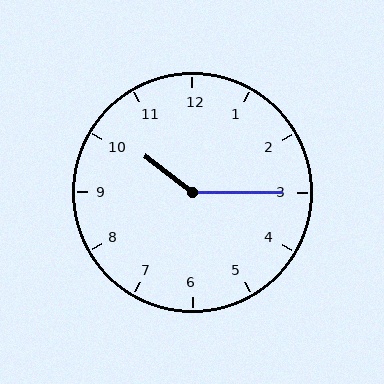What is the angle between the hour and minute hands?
Approximately 142 degrees.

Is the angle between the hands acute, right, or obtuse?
It is obtuse.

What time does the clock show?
10:15.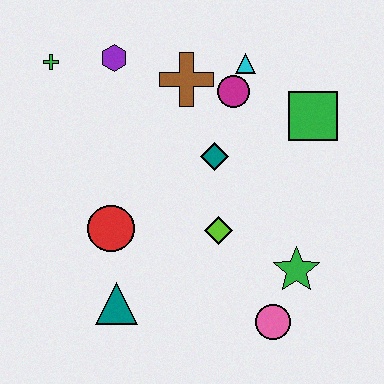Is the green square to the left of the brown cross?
No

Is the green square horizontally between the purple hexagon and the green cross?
No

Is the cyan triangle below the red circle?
No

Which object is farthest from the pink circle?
The green cross is farthest from the pink circle.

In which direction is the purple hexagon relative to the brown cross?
The purple hexagon is to the left of the brown cross.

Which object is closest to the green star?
The pink circle is closest to the green star.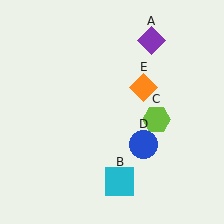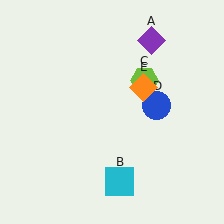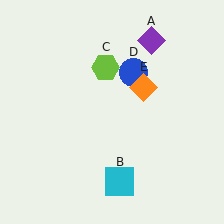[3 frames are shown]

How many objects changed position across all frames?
2 objects changed position: lime hexagon (object C), blue circle (object D).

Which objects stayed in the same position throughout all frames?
Purple diamond (object A) and cyan square (object B) and orange diamond (object E) remained stationary.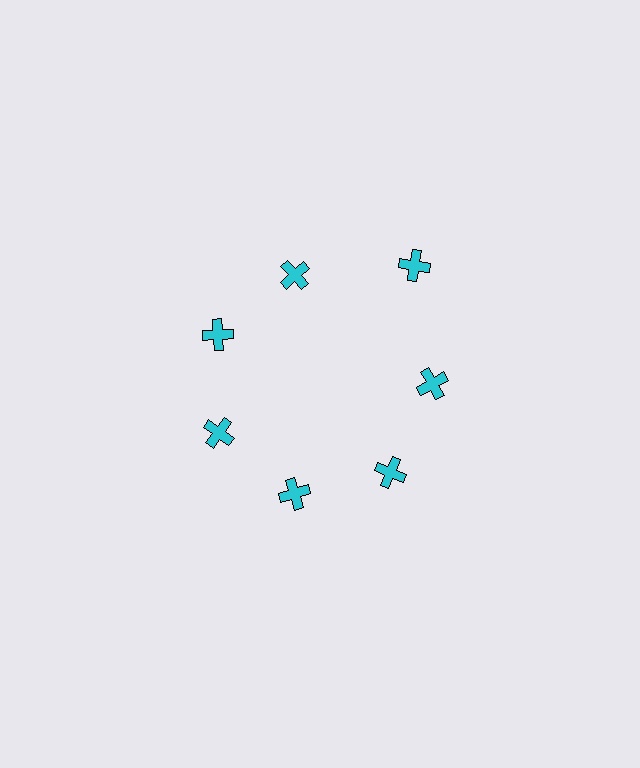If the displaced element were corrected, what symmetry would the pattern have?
It would have 7-fold rotational symmetry — the pattern would map onto itself every 51 degrees.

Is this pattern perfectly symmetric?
No. The 7 cyan crosses are arranged in a ring, but one element near the 1 o'clock position is pushed outward from the center, breaking the 7-fold rotational symmetry.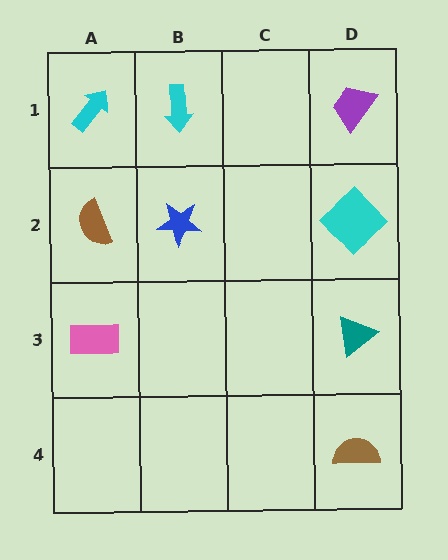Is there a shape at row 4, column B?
No, that cell is empty.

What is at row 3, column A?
A pink rectangle.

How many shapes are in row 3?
2 shapes.